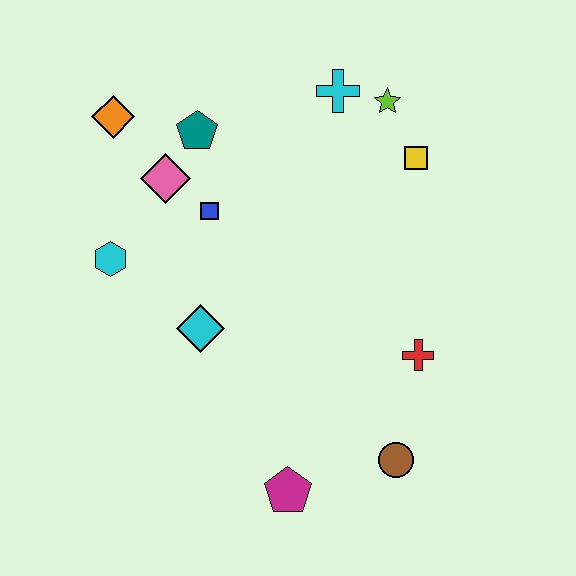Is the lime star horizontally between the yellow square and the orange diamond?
Yes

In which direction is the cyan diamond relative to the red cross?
The cyan diamond is to the left of the red cross.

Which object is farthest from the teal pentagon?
The brown circle is farthest from the teal pentagon.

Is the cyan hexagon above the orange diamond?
No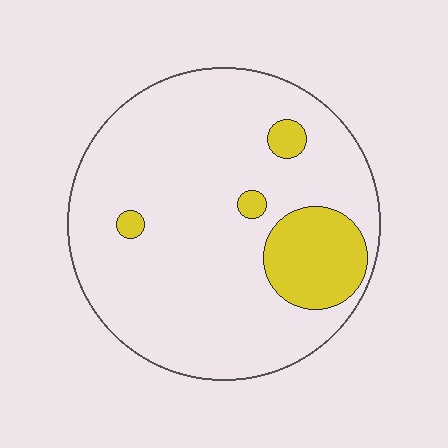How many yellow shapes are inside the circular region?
4.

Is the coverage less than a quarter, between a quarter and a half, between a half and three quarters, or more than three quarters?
Less than a quarter.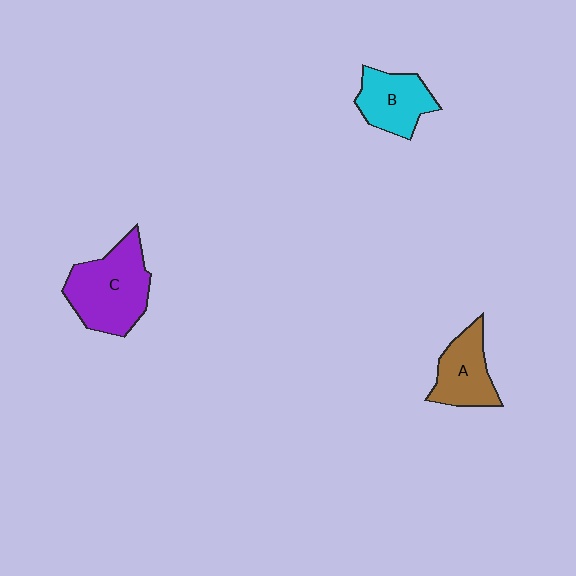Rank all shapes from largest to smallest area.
From largest to smallest: C (purple), B (cyan), A (brown).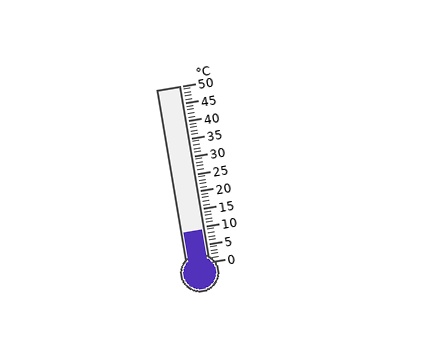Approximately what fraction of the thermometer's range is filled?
The thermometer is filled to approximately 20% of its range.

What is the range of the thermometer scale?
The thermometer scale ranges from 0°C to 50°C.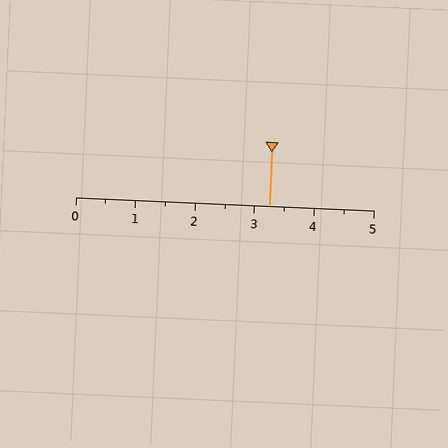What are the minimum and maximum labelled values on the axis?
The axis runs from 0 to 5.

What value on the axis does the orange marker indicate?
The marker indicates approximately 3.2.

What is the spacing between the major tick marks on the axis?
The major ticks are spaced 1 apart.